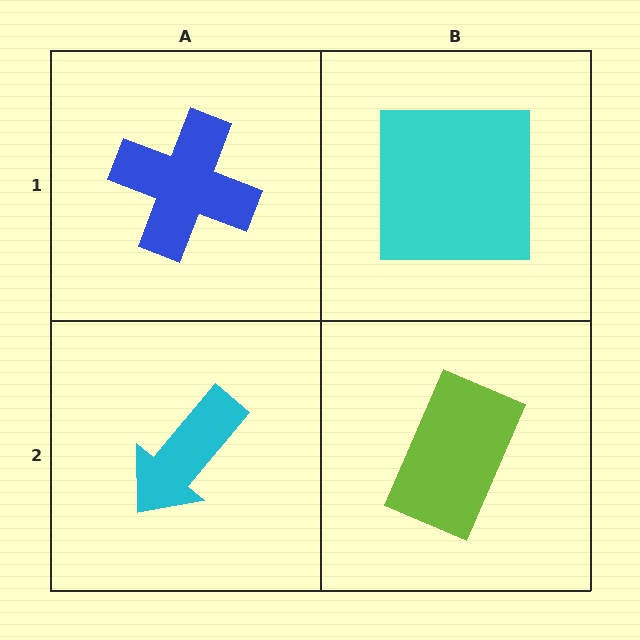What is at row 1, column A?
A blue cross.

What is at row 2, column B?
A lime rectangle.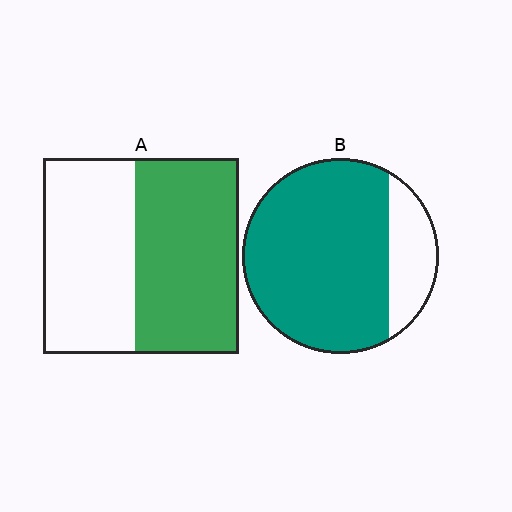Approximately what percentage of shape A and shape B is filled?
A is approximately 55% and B is approximately 80%.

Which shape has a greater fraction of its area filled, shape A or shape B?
Shape B.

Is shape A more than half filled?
Roughly half.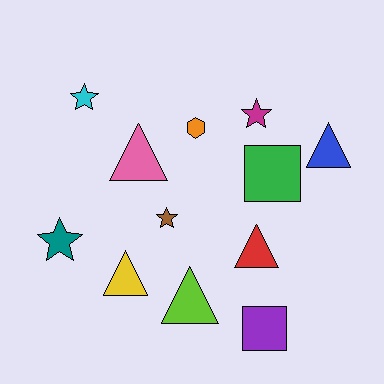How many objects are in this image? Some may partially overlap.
There are 12 objects.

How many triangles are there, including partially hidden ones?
There are 5 triangles.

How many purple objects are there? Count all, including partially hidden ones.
There is 1 purple object.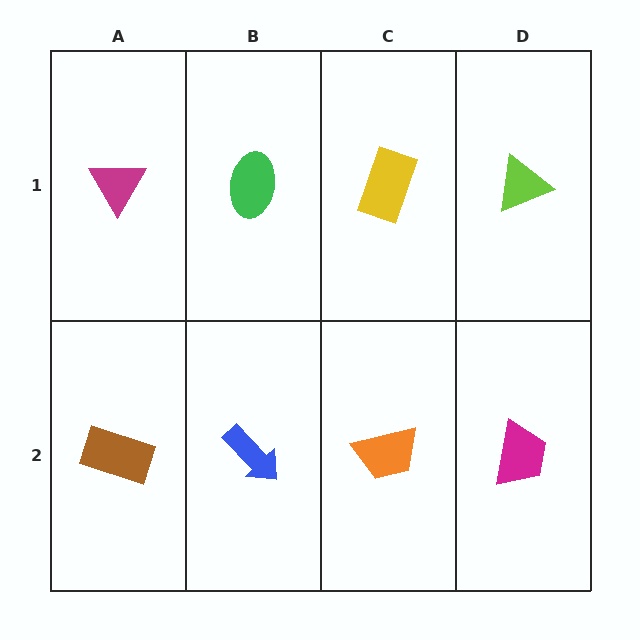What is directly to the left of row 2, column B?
A brown rectangle.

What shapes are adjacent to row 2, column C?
A yellow rectangle (row 1, column C), a blue arrow (row 2, column B), a magenta trapezoid (row 2, column D).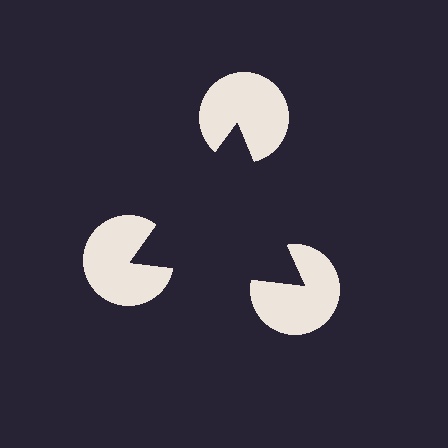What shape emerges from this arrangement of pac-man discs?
An illusory triangle — its edges are inferred from the aligned wedge cuts in the pac-man discs, not physically drawn.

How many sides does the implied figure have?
3 sides.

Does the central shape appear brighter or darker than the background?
It typically appears slightly darker than the background, even though no actual brightness change is drawn.